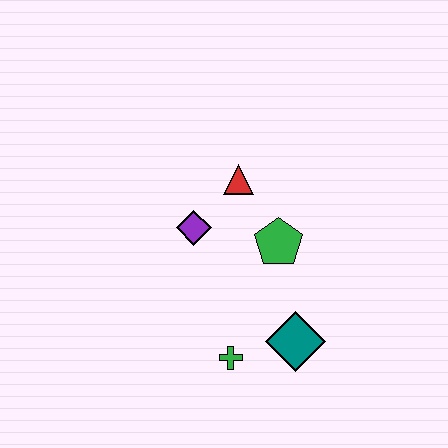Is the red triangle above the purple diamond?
Yes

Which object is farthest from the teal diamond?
The red triangle is farthest from the teal diamond.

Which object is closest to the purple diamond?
The red triangle is closest to the purple diamond.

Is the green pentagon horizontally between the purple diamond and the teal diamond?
Yes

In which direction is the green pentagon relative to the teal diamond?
The green pentagon is above the teal diamond.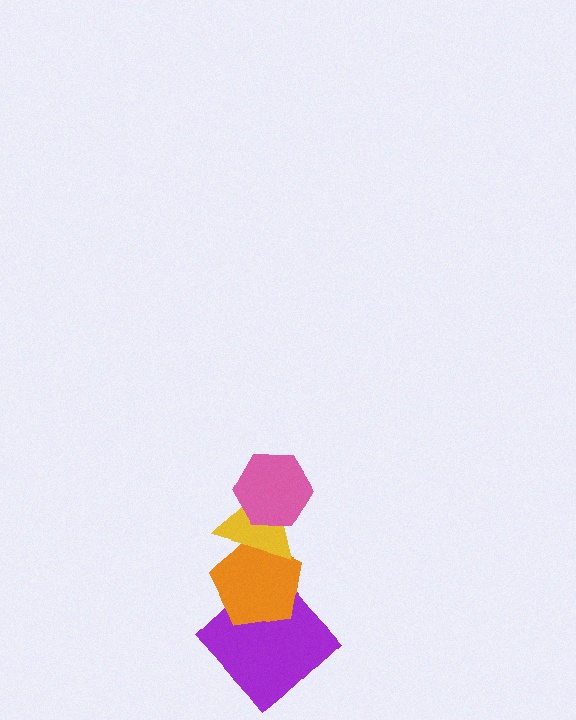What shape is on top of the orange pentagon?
The yellow triangle is on top of the orange pentagon.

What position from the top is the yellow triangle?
The yellow triangle is 2nd from the top.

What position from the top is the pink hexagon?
The pink hexagon is 1st from the top.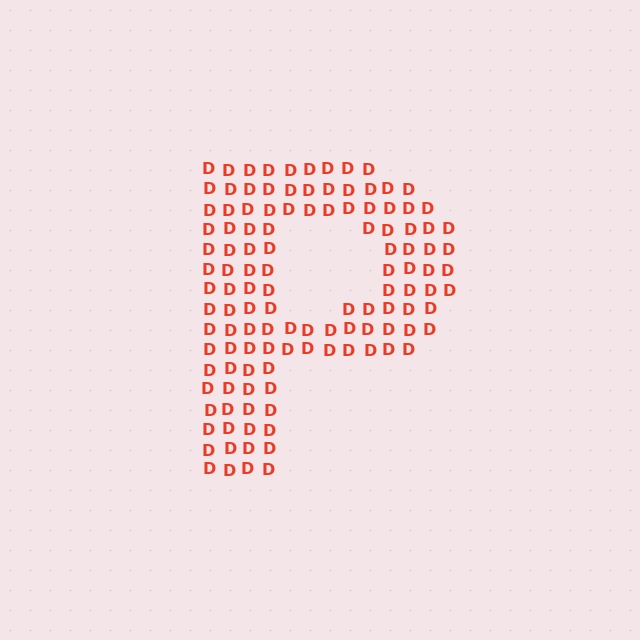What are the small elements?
The small elements are letter D's.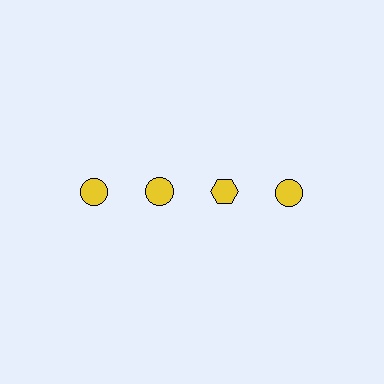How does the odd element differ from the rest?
It has a different shape: hexagon instead of circle.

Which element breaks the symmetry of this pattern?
The yellow hexagon in the top row, center column breaks the symmetry. All other shapes are yellow circles.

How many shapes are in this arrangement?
There are 4 shapes arranged in a grid pattern.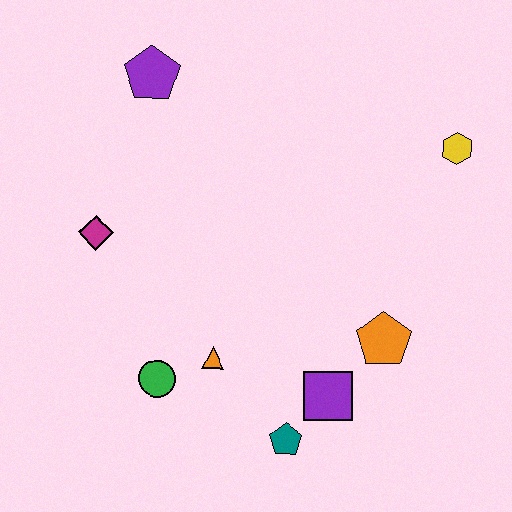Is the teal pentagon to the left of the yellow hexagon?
Yes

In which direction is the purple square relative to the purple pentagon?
The purple square is below the purple pentagon.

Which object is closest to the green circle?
The orange triangle is closest to the green circle.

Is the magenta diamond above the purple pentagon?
No